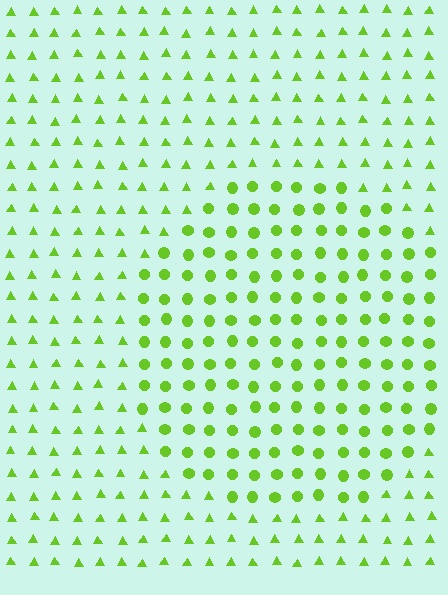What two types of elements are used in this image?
The image uses circles inside the circle region and triangles outside it.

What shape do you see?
I see a circle.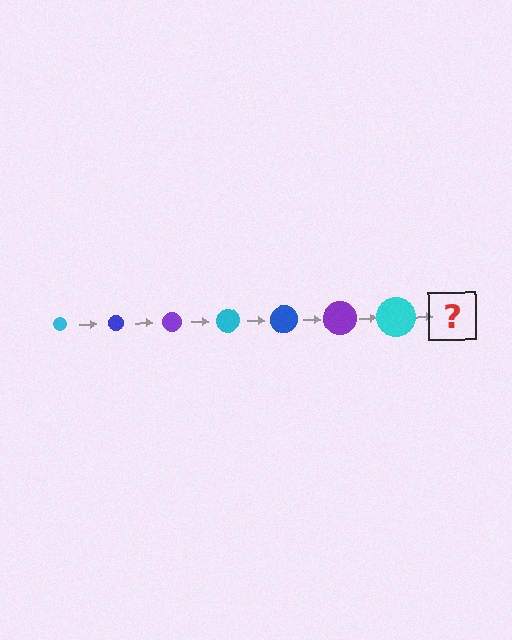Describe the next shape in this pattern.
It should be a blue circle, larger than the previous one.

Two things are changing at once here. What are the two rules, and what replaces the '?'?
The two rules are that the circle grows larger each step and the color cycles through cyan, blue, and purple. The '?' should be a blue circle, larger than the previous one.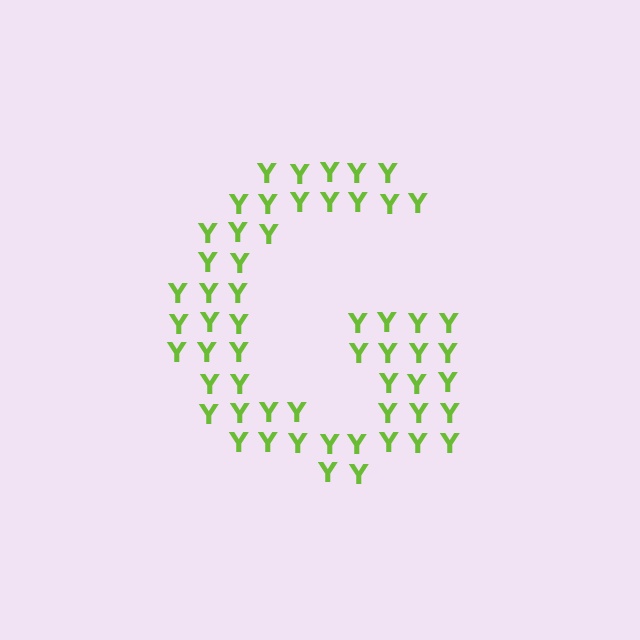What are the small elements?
The small elements are letter Y's.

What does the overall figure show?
The overall figure shows the letter G.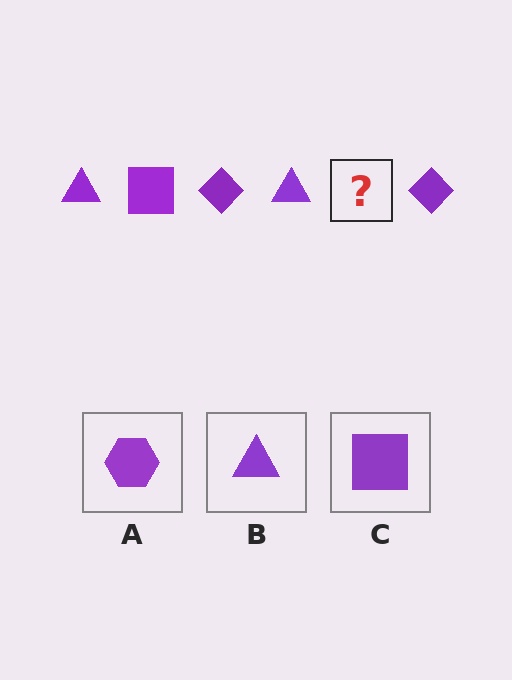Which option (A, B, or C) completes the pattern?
C.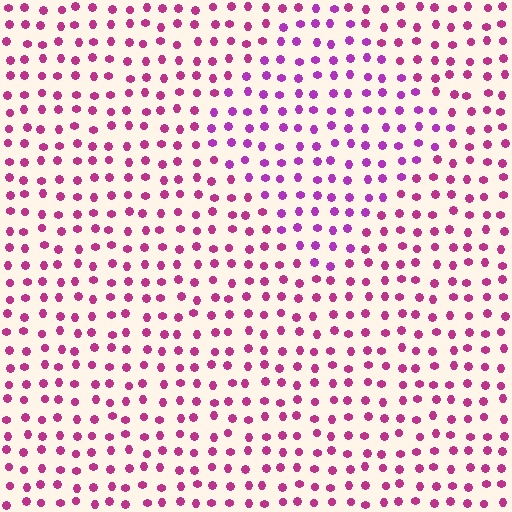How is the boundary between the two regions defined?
The boundary is defined purely by a slight shift in hue (about 27 degrees). Spacing, size, and orientation are identical on both sides.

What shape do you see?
I see a diamond.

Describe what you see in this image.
The image is filled with small magenta elements in a uniform arrangement. A diamond-shaped region is visible where the elements are tinted to a slightly different hue, forming a subtle color boundary.